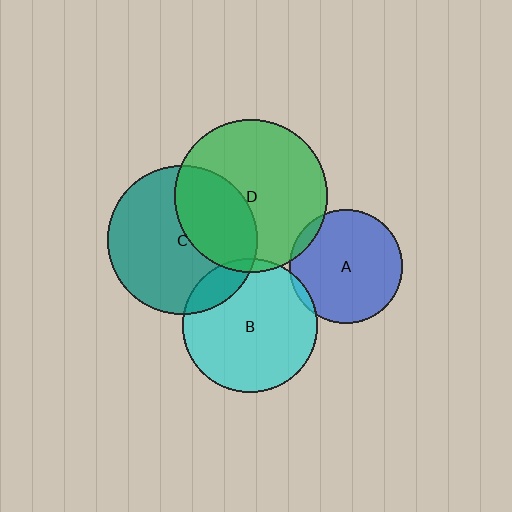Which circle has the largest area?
Circle D (green).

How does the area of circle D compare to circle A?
Approximately 1.8 times.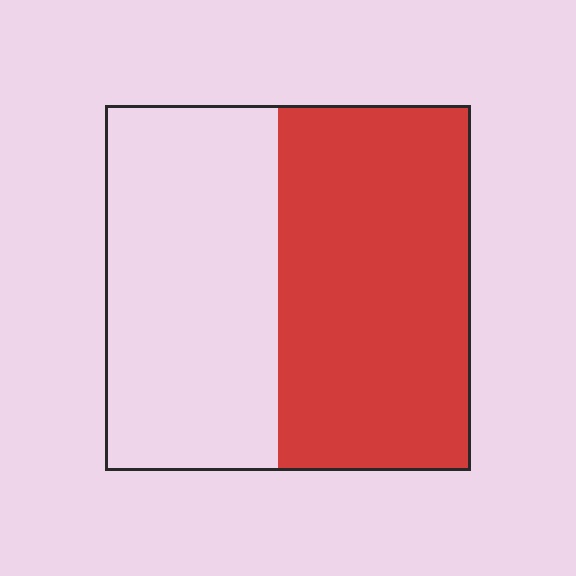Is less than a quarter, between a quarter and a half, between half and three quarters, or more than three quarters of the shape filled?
Between half and three quarters.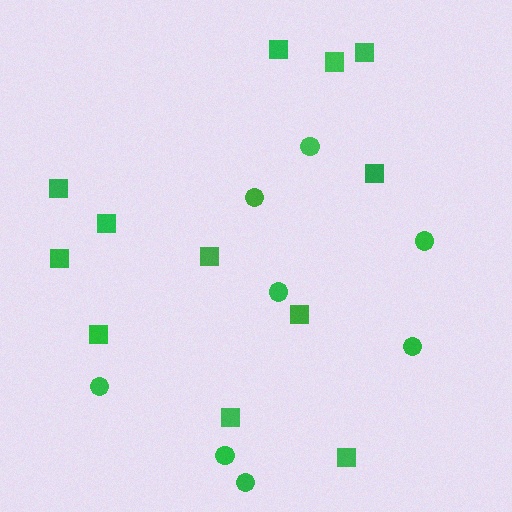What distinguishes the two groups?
There are 2 groups: one group of circles (8) and one group of squares (12).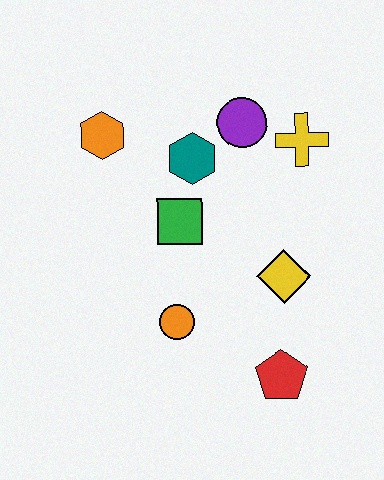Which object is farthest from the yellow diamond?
The orange hexagon is farthest from the yellow diamond.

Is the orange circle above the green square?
No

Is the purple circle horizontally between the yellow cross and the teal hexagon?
Yes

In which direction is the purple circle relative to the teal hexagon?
The purple circle is to the right of the teal hexagon.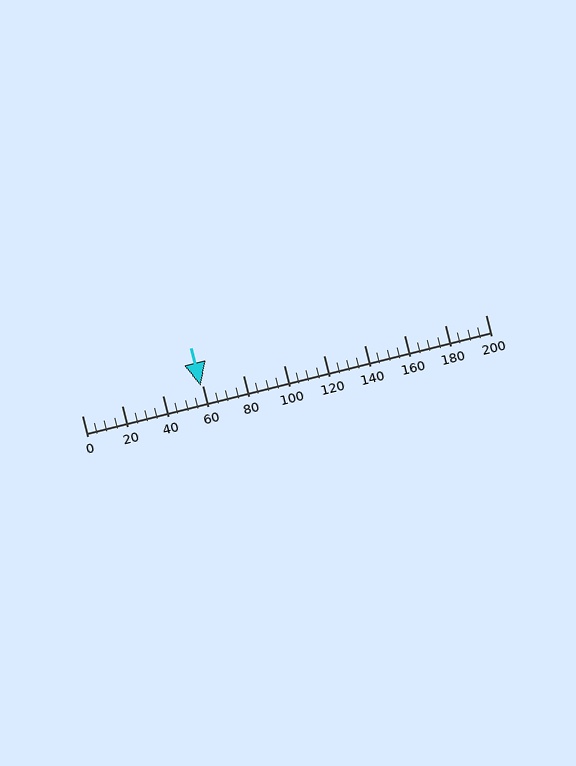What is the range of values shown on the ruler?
The ruler shows values from 0 to 200.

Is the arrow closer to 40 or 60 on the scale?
The arrow is closer to 60.